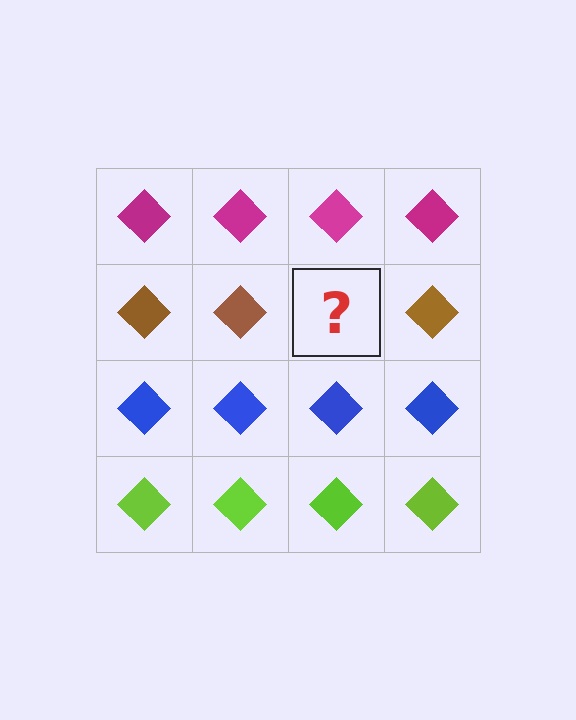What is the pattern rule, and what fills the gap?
The rule is that each row has a consistent color. The gap should be filled with a brown diamond.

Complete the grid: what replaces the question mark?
The question mark should be replaced with a brown diamond.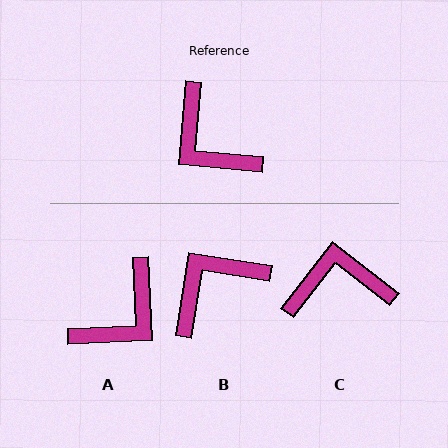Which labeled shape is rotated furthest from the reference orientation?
C, about 123 degrees away.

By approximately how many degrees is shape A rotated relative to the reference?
Approximately 98 degrees counter-clockwise.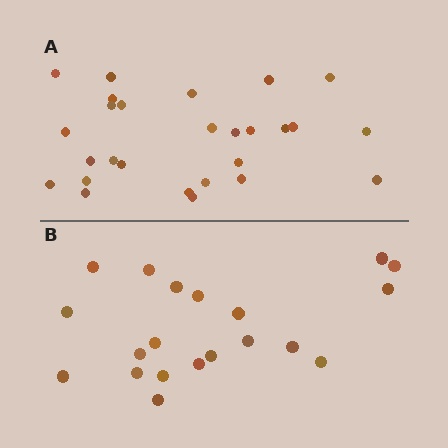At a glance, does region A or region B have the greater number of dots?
Region A (the top region) has more dots.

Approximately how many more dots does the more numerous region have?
Region A has roughly 8 or so more dots than region B.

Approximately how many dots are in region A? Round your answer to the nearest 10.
About 30 dots. (The exact count is 27, which rounds to 30.)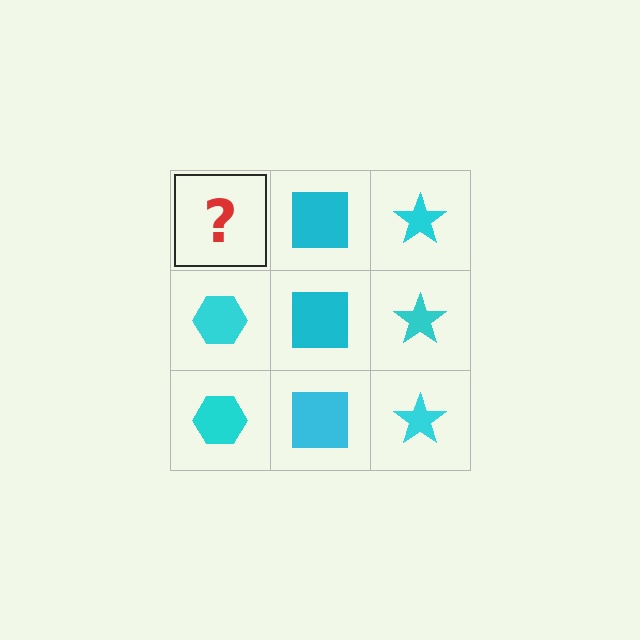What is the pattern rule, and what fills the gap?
The rule is that each column has a consistent shape. The gap should be filled with a cyan hexagon.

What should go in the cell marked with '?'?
The missing cell should contain a cyan hexagon.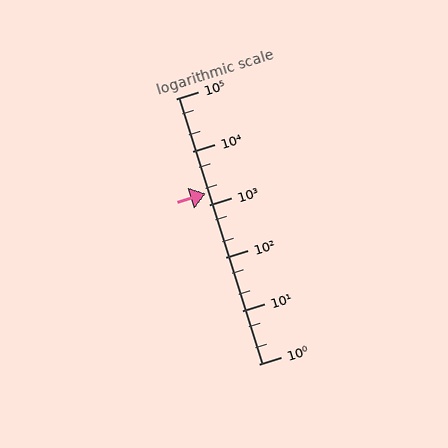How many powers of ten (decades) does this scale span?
The scale spans 5 decades, from 1 to 100000.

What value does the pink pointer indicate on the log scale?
The pointer indicates approximately 1600.